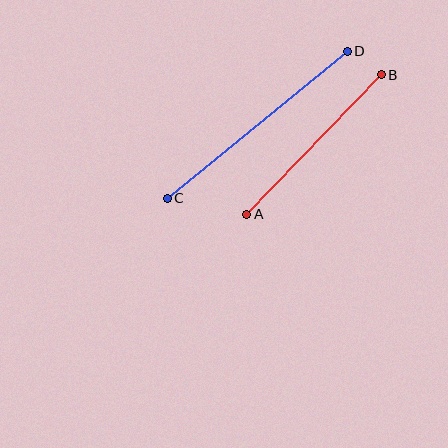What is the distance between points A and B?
The distance is approximately 194 pixels.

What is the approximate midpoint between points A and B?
The midpoint is at approximately (314, 145) pixels.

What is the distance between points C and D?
The distance is approximately 232 pixels.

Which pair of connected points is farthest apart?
Points C and D are farthest apart.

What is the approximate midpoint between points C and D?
The midpoint is at approximately (257, 125) pixels.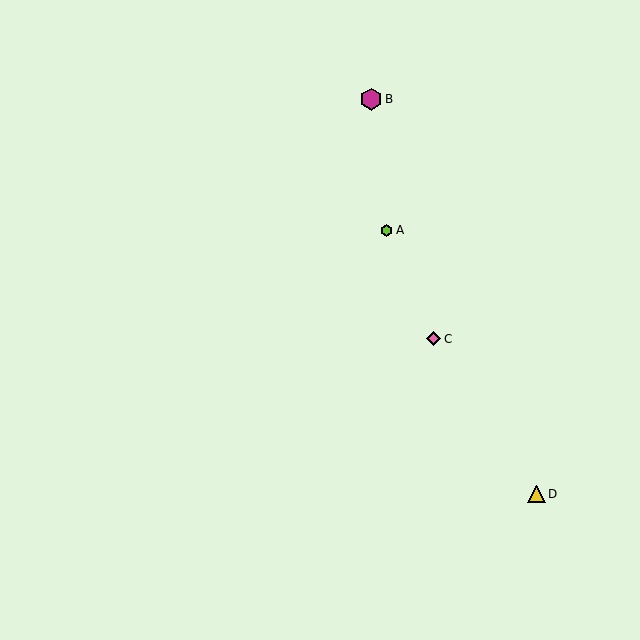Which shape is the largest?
The magenta hexagon (labeled B) is the largest.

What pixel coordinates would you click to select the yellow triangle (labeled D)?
Click at (536, 494) to select the yellow triangle D.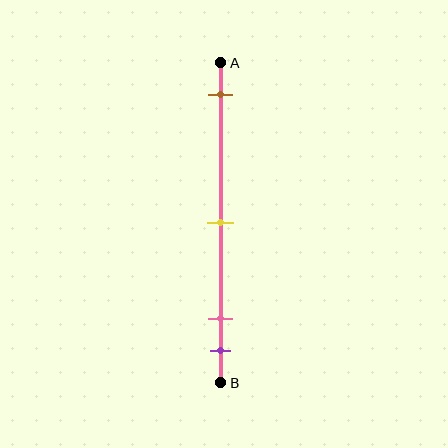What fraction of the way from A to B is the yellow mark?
The yellow mark is approximately 50% (0.5) of the way from A to B.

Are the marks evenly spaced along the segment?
No, the marks are not evenly spaced.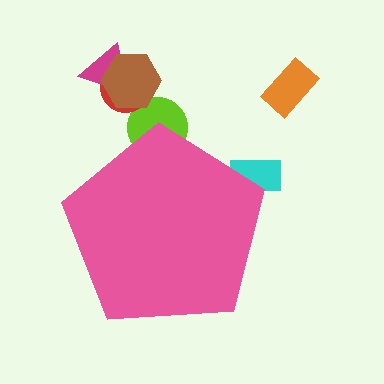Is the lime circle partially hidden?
Yes, the lime circle is partially hidden behind the pink pentagon.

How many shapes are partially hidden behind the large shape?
2 shapes are partially hidden.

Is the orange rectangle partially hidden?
No, the orange rectangle is fully visible.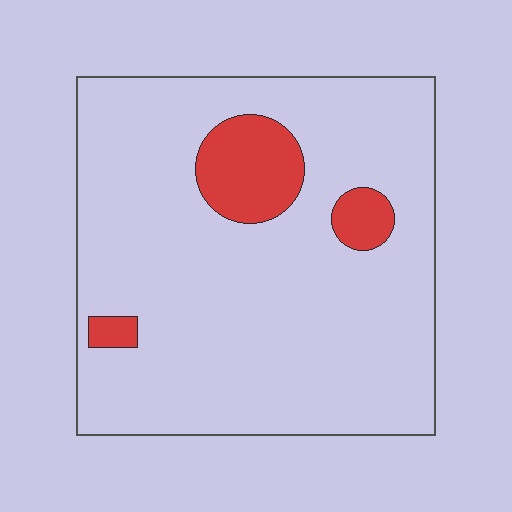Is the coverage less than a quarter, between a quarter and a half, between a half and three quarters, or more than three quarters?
Less than a quarter.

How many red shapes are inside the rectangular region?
3.